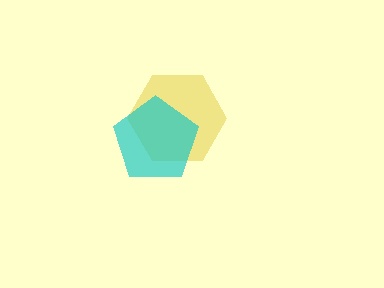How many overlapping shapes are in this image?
There are 2 overlapping shapes in the image.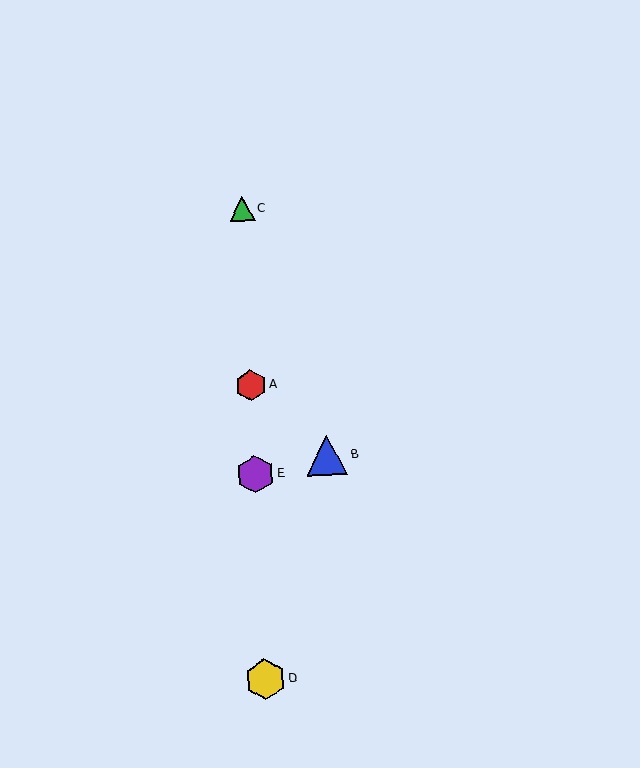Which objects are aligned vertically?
Objects A, C, D, E are aligned vertically.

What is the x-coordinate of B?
Object B is at x≈327.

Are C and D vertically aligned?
Yes, both are at x≈242.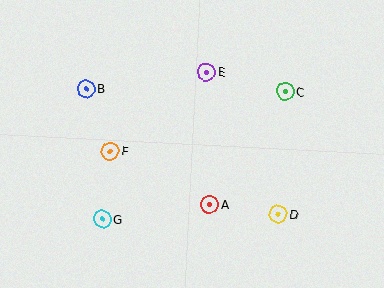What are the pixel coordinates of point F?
Point F is at (110, 151).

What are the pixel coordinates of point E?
Point E is at (206, 72).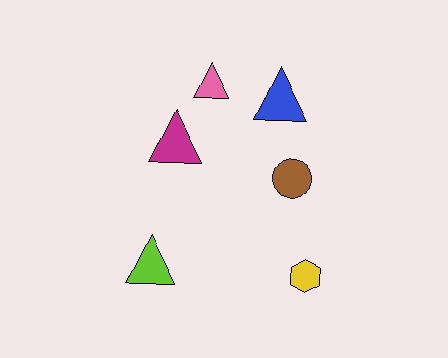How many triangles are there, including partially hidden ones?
There are 4 triangles.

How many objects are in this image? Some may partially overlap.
There are 6 objects.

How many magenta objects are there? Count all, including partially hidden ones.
There is 1 magenta object.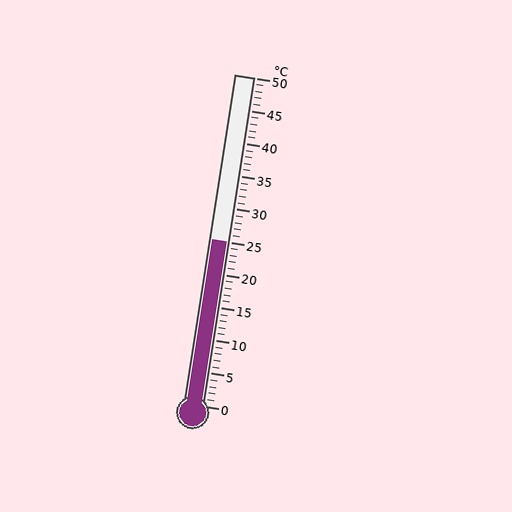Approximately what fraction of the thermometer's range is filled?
The thermometer is filled to approximately 50% of its range.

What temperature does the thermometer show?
The thermometer shows approximately 25°C.